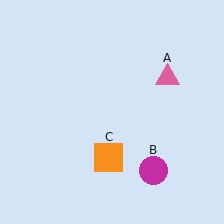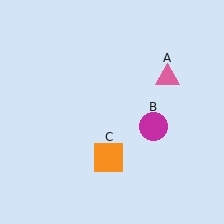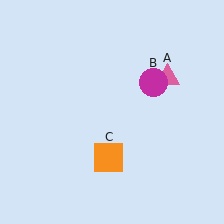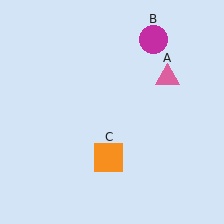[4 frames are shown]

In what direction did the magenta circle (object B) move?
The magenta circle (object B) moved up.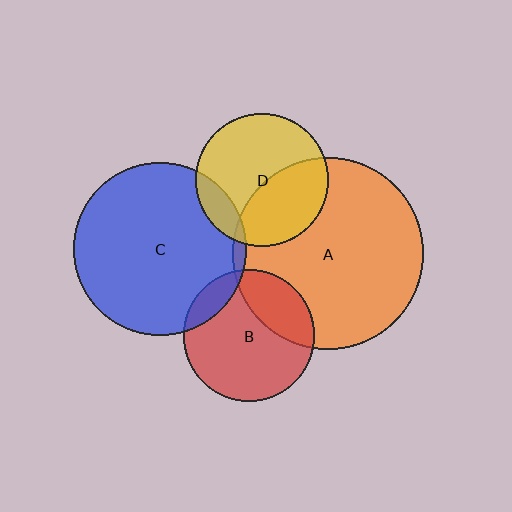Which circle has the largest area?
Circle A (orange).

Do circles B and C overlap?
Yes.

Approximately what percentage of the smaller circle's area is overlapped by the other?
Approximately 10%.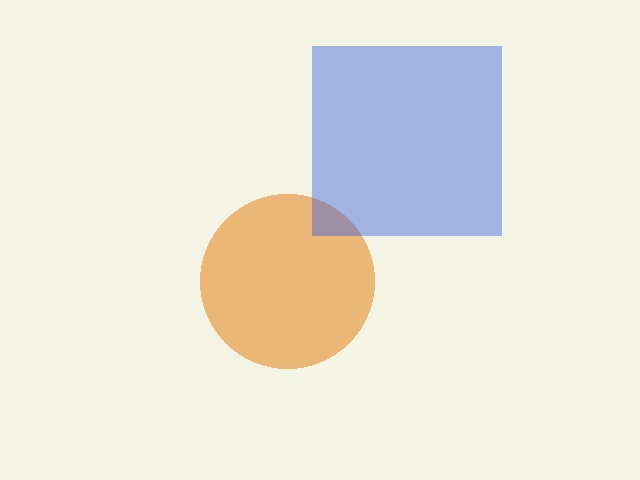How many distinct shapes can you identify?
There are 2 distinct shapes: an orange circle, a blue square.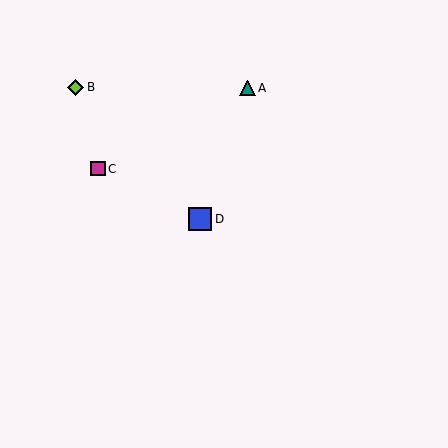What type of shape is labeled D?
Shape D is a blue square.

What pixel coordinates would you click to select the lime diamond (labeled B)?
Click at (75, 87) to select the lime diamond B.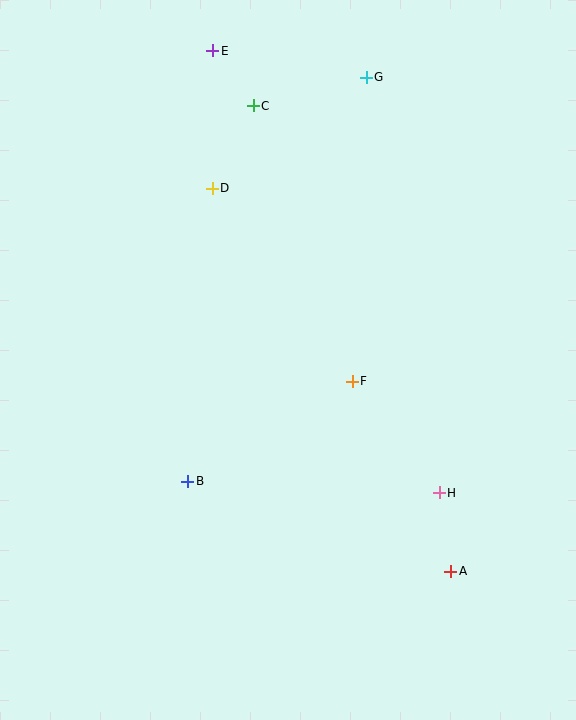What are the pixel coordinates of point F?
Point F is at (352, 381).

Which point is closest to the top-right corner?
Point G is closest to the top-right corner.